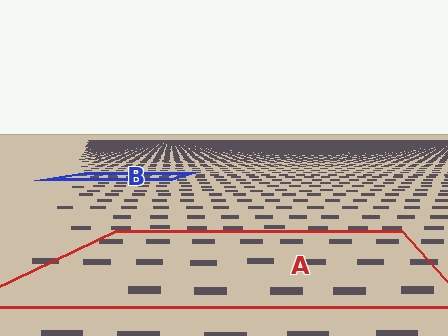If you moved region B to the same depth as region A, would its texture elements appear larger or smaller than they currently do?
They would appear larger. At a closer depth, the same texture elements are projected at a bigger on-screen size.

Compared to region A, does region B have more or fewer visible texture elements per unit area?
Region B has more texture elements per unit area — they are packed more densely because it is farther away.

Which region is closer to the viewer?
Region A is closer. The texture elements there are larger and more spread out.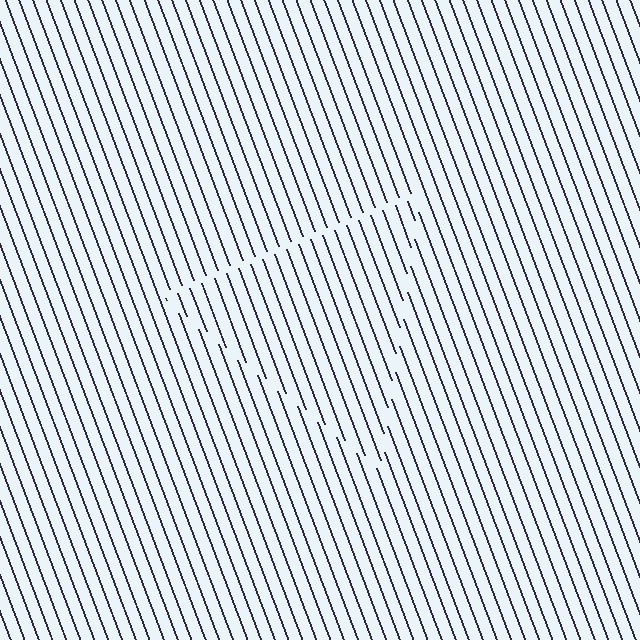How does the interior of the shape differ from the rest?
The interior of the shape contains the same grating, shifted by half a period — the contour is defined by the phase discontinuity where line-ends from the inner and outer gratings abut.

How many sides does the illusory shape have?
3 sides — the line-ends trace a triangle.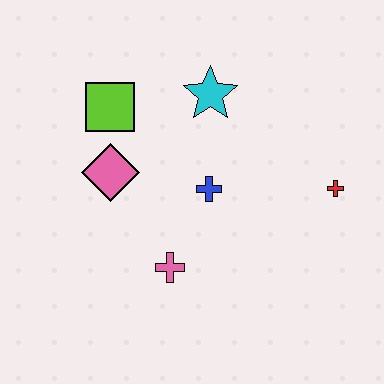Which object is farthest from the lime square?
The red cross is farthest from the lime square.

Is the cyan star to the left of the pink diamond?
No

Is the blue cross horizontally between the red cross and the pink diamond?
Yes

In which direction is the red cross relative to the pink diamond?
The red cross is to the right of the pink diamond.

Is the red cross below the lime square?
Yes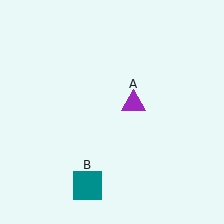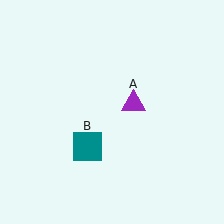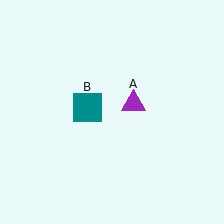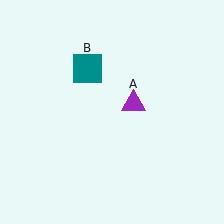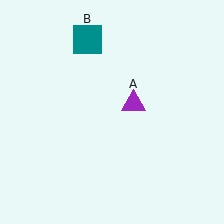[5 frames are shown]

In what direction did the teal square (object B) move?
The teal square (object B) moved up.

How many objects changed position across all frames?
1 object changed position: teal square (object B).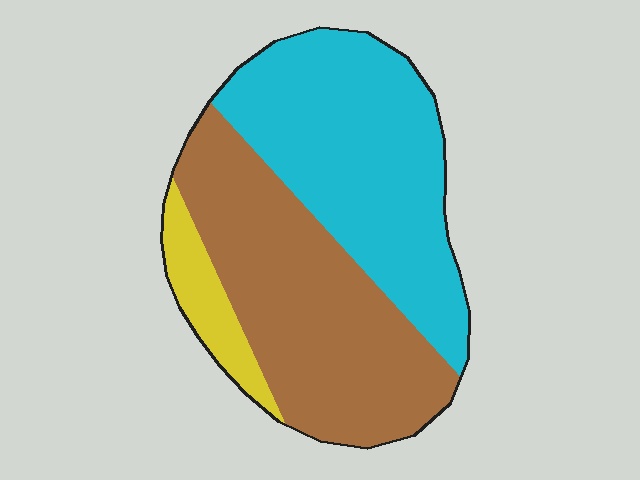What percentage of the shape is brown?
Brown covers about 45% of the shape.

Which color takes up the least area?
Yellow, at roughly 10%.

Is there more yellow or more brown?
Brown.